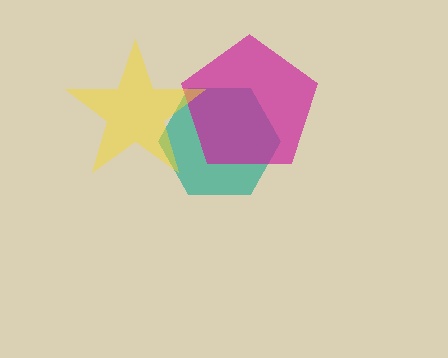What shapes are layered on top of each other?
The layered shapes are: a teal hexagon, a magenta pentagon, a yellow star.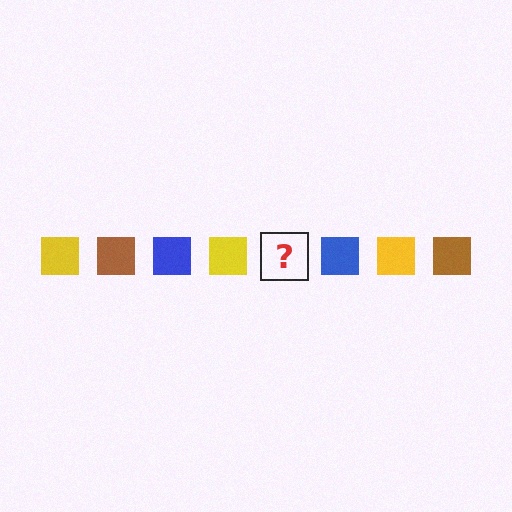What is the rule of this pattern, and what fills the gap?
The rule is that the pattern cycles through yellow, brown, blue squares. The gap should be filled with a brown square.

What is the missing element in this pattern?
The missing element is a brown square.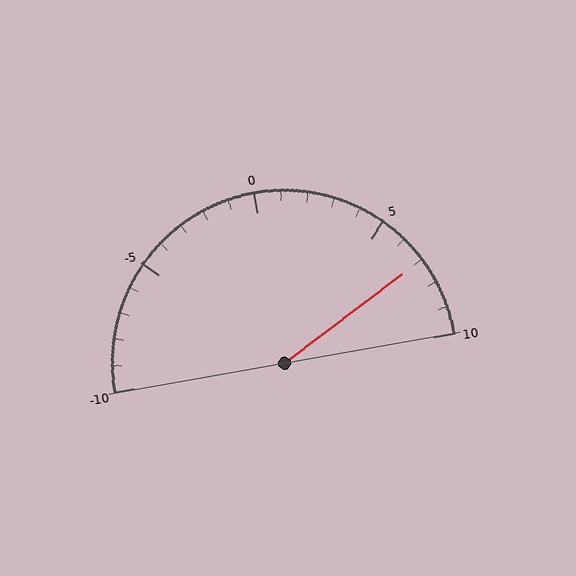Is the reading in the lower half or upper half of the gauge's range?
The reading is in the upper half of the range (-10 to 10).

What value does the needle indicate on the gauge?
The needle indicates approximately 7.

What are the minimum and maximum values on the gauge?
The gauge ranges from -10 to 10.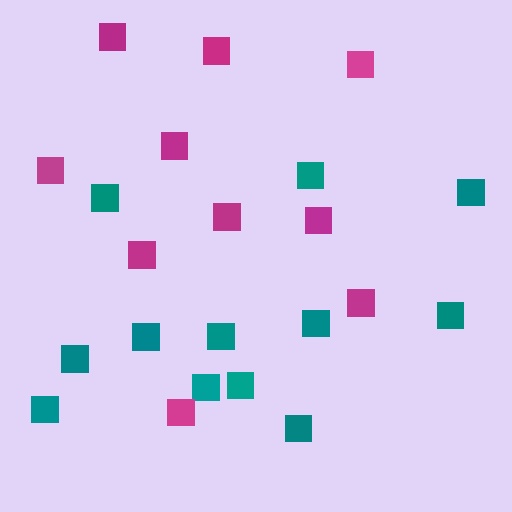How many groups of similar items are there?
There are 2 groups: one group of teal squares (12) and one group of magenta squares (10).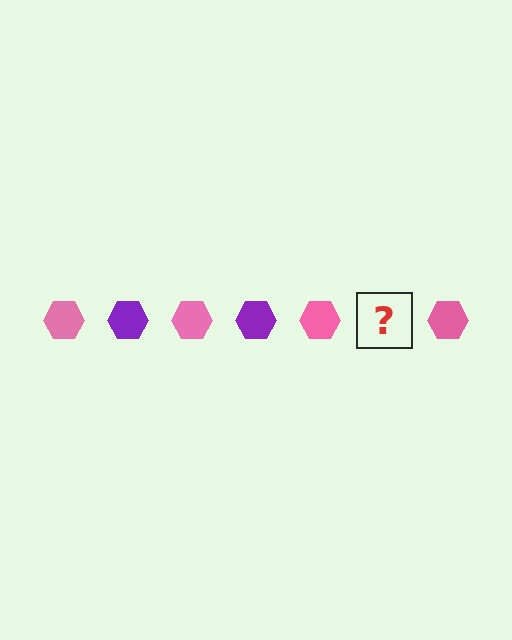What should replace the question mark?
The question mark should be replaced with a purple hexagon.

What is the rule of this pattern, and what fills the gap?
The rule is that the pattern cycles through pink, purple hexagons. The gap should be filled with a purple hexagon.